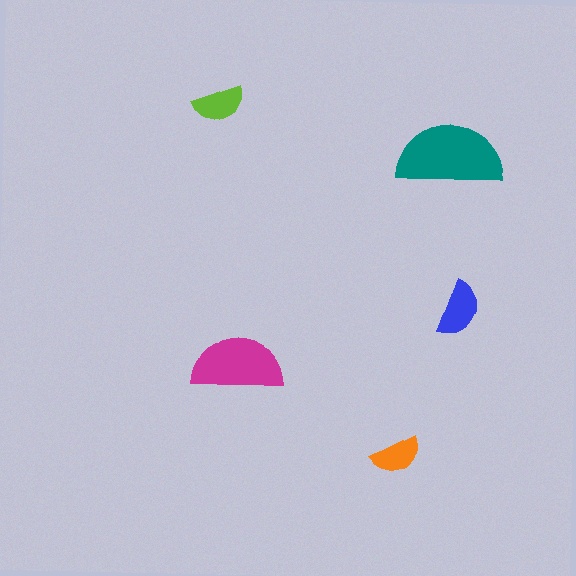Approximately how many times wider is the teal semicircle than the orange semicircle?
About 2 times wider.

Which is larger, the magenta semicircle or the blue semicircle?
The magenta one.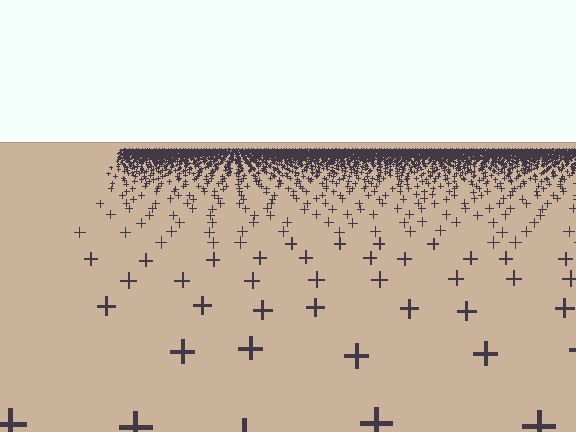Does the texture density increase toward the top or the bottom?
Density increases toward the top.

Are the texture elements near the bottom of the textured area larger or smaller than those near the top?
Larger. Near the bottom, elements are closer to the viewer and appear at a bigger on-screen size.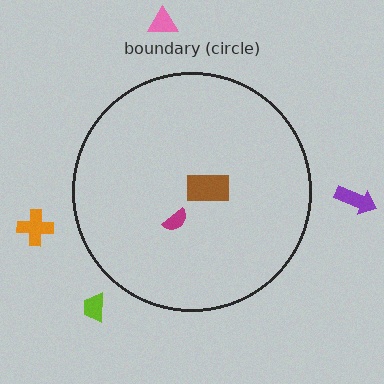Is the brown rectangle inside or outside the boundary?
Inside.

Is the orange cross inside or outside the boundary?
Outside.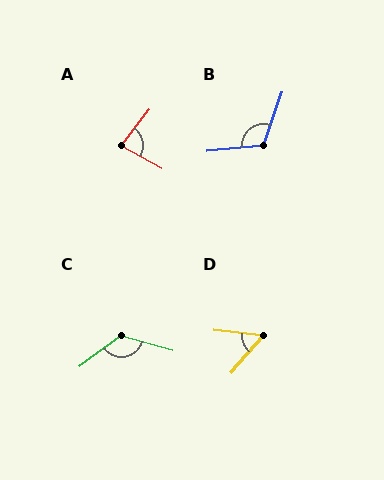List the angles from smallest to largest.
D (55°), A (81°), B (115°), C (127°).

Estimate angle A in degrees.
Approximately 81 degrees.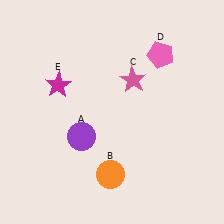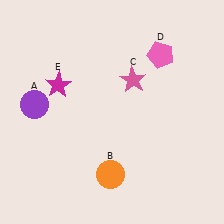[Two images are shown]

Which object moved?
The purple circle (A) moved left.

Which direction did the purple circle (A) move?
The purple circle (A) moved left.